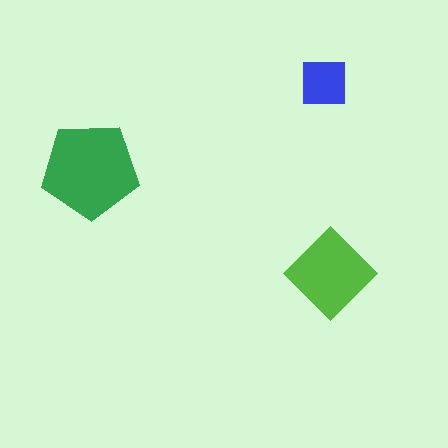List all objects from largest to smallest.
The green pentagon, the lime diamond, the blue square.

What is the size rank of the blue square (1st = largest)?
3rd.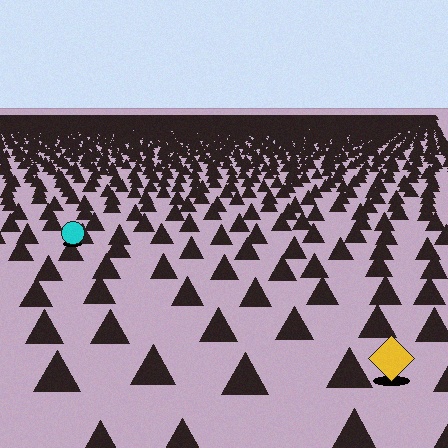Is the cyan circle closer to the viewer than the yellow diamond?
No. The yellow diamond is closer — you can tell from the texture gradient: the ground texture is coarser near it.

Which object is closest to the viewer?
The yellow diamond is closest. The texture marks near it are larger and more spread out.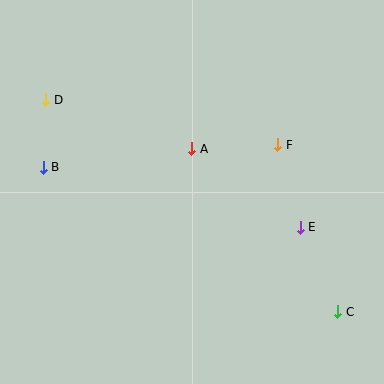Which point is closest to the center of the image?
Point A at (192, 149) is closest to the center.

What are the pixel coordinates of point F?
Point F is at (278, 145).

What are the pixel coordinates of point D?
Point D is at (46, 100).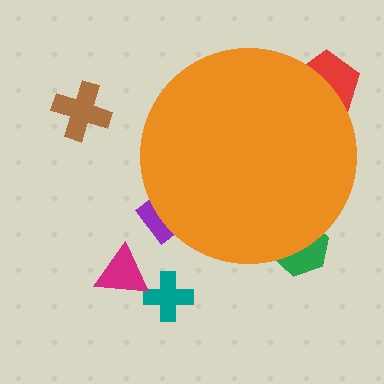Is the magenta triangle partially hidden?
No, the magenta triangle is fully visible.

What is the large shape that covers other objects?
An orange circle.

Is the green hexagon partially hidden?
Yes, the green hexagon is partially hidden behind the orange circle.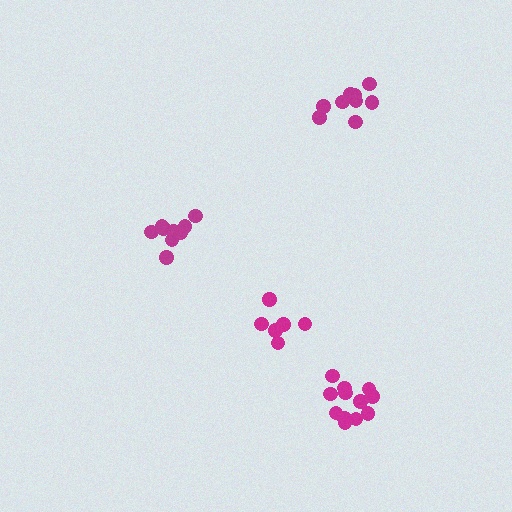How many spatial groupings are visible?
There are 4 spatial groupings.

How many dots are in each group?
Group 1: 12 dots, Group 2: 9 dots, Group 3: 9 dots, Group 4: 6 dots (36 total).